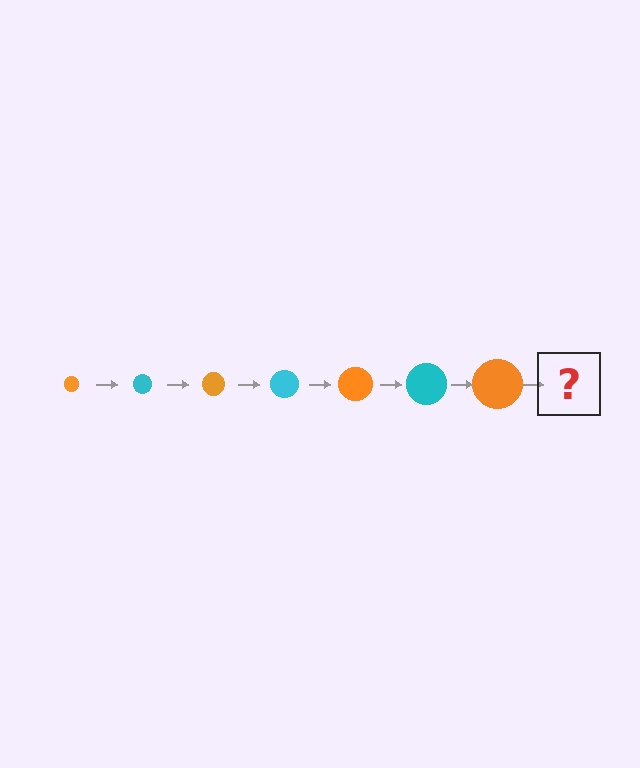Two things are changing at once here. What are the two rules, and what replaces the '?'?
The two rules are that the circle grows larger each step and the color cycles through orange and cyan. The '?' should be a cyan circle, larger than the previous one.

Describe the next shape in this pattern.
It should be a cyan circle, larger than the previous one.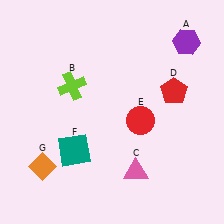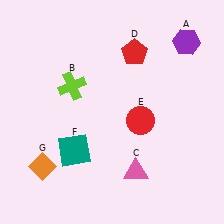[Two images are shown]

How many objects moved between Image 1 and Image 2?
1 object moved between the two images.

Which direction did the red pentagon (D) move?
The red pentagon (D) moved left.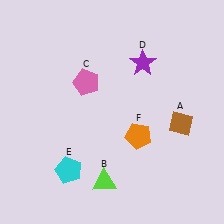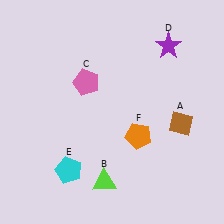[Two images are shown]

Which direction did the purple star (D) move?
The purple star (D) moved right.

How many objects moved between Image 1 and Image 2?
1 object moved between the two images.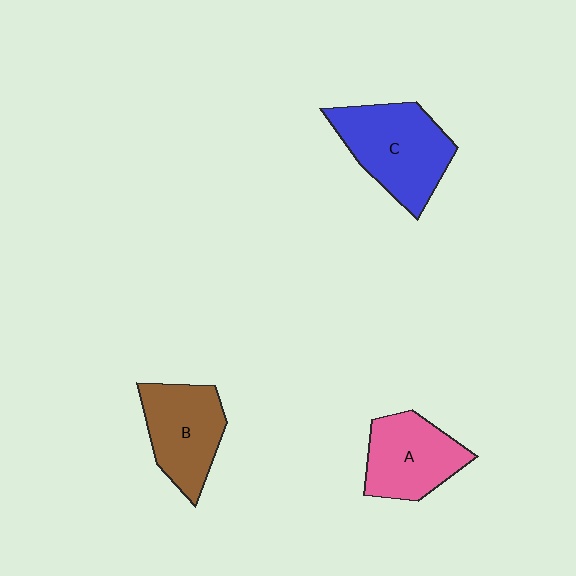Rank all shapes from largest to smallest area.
From largest to smallest: C (blue), B (brown), A (pink).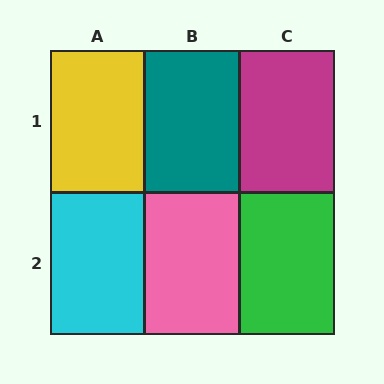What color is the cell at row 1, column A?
Yellow.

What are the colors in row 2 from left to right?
Cyan, pink, green.